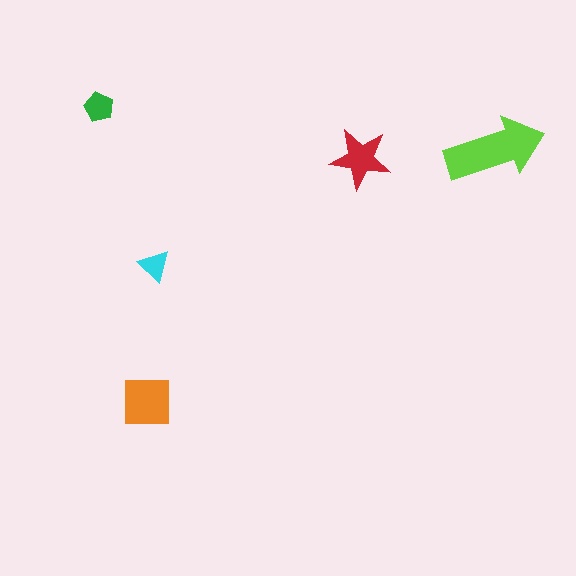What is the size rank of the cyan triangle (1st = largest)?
5th.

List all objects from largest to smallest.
The lime arrow, the orange square, the red star, the green pentagon, the cyan triangle.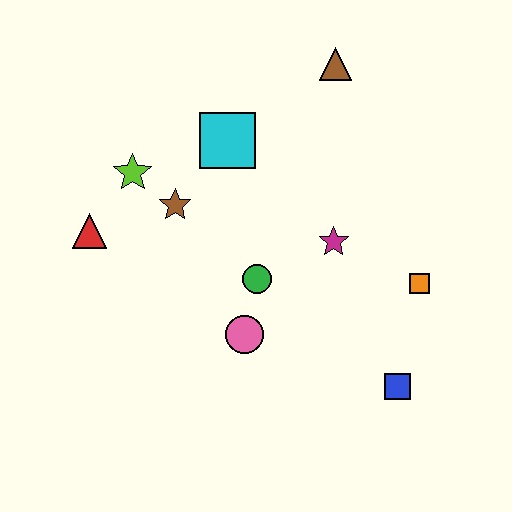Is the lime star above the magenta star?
Yes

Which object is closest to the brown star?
The lime star is closest to the brown star.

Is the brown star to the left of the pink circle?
Yes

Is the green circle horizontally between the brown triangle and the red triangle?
Yes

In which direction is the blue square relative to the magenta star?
The blue square is below the magenta star.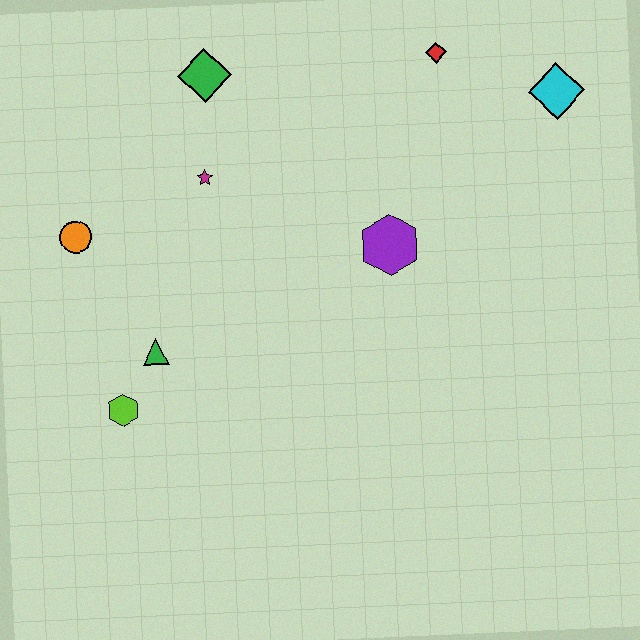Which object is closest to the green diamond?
The magenta star is closest to the green diamond.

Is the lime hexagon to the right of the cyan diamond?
No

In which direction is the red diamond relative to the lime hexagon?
The red diamond is above the lime hexagon.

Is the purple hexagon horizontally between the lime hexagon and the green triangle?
No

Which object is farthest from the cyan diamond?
The lime hexagon is farthest from the cyan diamond.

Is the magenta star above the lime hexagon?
Yes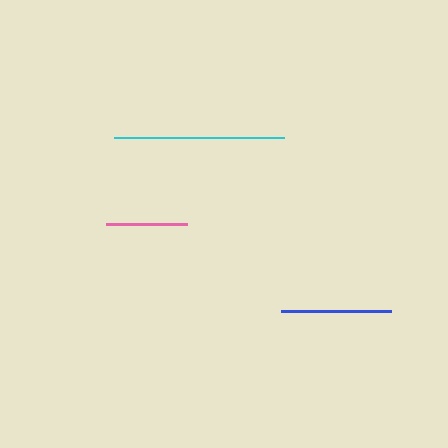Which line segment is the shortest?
The pink line is the shortest at approximately 80 pixels.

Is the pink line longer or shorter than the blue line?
The blue line is longer than the pink line.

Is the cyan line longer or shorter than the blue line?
The cyan line is longer than the blue line.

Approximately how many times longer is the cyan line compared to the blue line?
The cyan line is approximately 1.5 times the length of the blue line.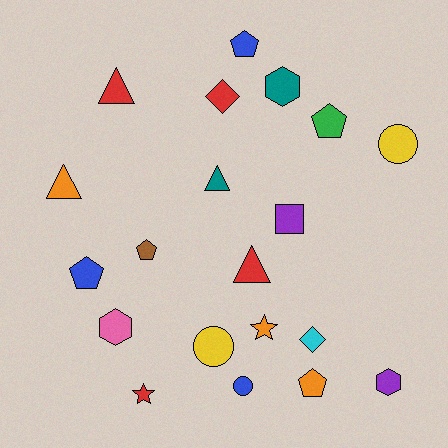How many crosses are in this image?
There are no crosses.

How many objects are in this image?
There are 20 objects.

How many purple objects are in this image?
There are 2 purple objects.